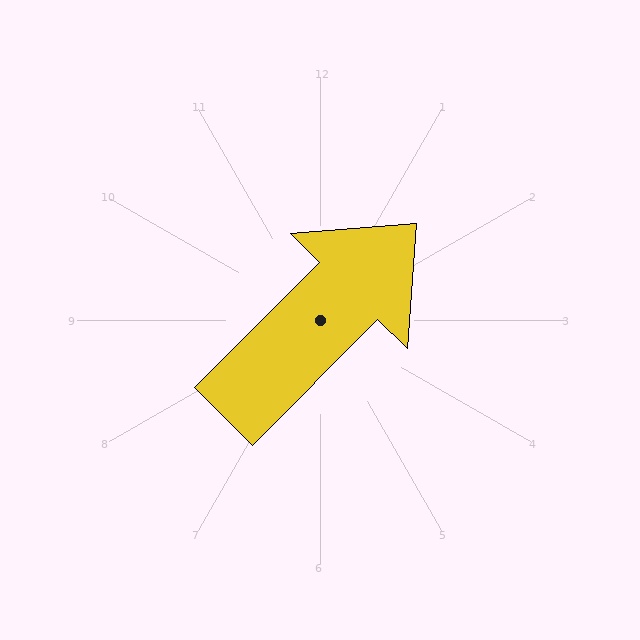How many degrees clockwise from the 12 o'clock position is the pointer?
Approximately 45 degrees.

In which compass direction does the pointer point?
Northeast.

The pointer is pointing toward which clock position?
Roughly 1 o'clock.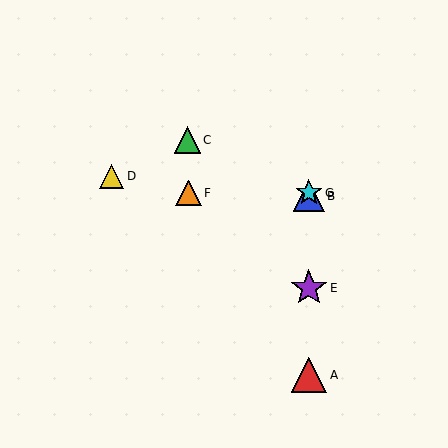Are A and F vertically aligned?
No, A is at x≈309 and F is at x≈189.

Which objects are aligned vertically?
Objects A, B, E, G are aligned vertically.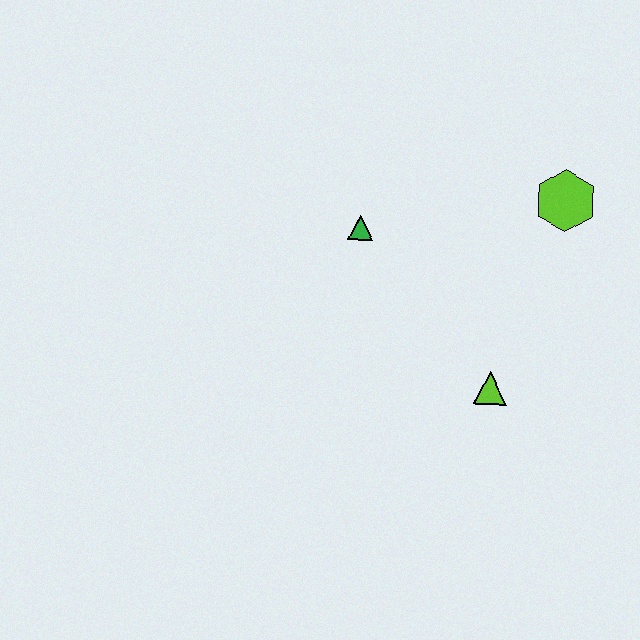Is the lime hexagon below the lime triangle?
No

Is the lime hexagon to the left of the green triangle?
No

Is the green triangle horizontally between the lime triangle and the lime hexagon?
No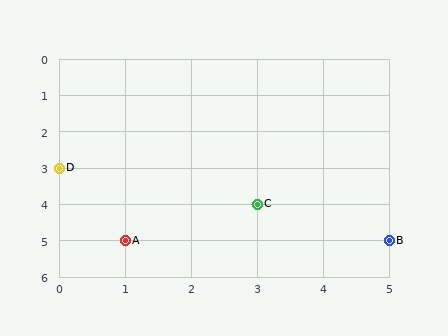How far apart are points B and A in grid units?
Points B and A are 4 columns apart.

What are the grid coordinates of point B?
Point B is at grid coordinates (5, 5).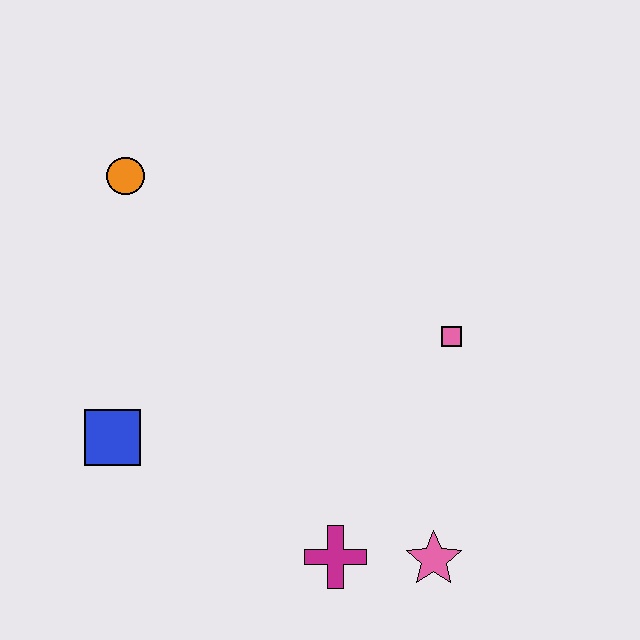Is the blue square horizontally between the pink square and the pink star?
No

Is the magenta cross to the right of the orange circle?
Yes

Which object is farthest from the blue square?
The pink square is farthest from the blue square.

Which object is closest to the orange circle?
The blue square is closest to the orange circle.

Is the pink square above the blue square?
Yes